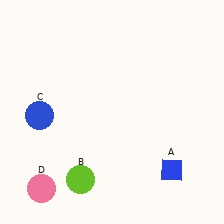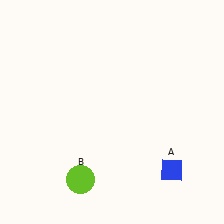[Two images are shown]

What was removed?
The pink circle (D), the blue circle (C) were removed in Image 2.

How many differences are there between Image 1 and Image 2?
There are 2 differences between the two images.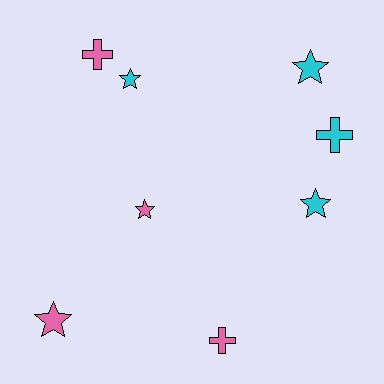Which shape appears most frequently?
Star, with 5 objects.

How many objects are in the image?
There are 8 objects.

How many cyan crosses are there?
There is 1 cyan cross.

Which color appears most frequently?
Pink, with 4 objects.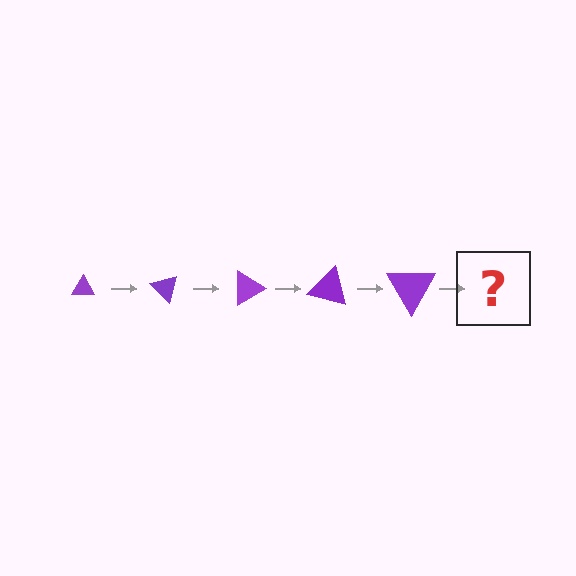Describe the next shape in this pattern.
It should be a triangle, larger than the previous one and rotated 225 degrees from the start.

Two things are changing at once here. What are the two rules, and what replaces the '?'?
The two rules are that the triangle grows larger each step and it rotates 45 degrees each step. The '?' should be a triangle, larger than the previous one and rotated 225 degrees from the start.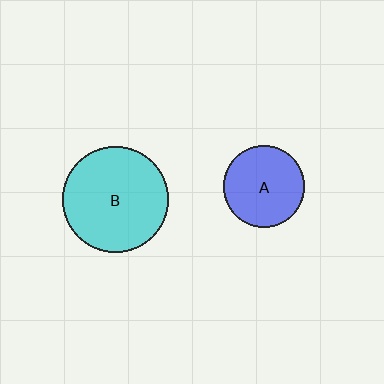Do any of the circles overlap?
No, none of the circles overlap.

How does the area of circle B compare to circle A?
Approximately 1.7 times.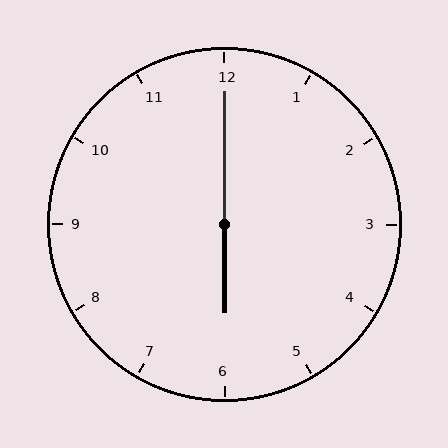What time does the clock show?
6:00.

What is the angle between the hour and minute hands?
Approximately 180 degrees.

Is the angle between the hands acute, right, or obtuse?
It is obtuse.